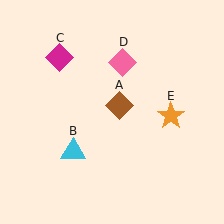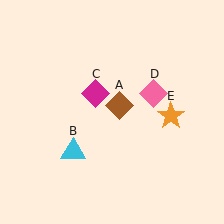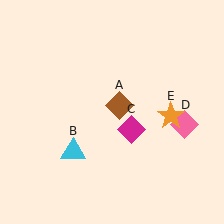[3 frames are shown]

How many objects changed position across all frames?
2 objects changed position: magenta diamond (object C), pink diamond (object D).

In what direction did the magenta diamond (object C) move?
The magenta diamond (object C) moved down and to the right.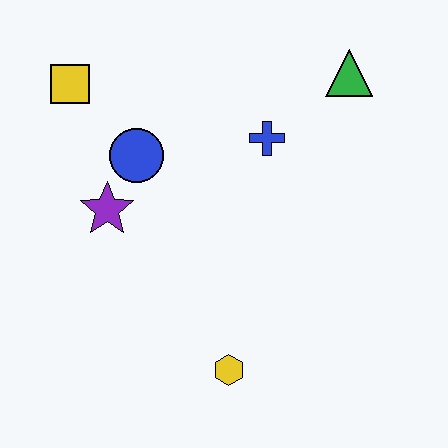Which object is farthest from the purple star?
The green triangle is farthest from the purple star.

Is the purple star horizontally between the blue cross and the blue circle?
No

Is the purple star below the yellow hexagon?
No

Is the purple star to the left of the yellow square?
No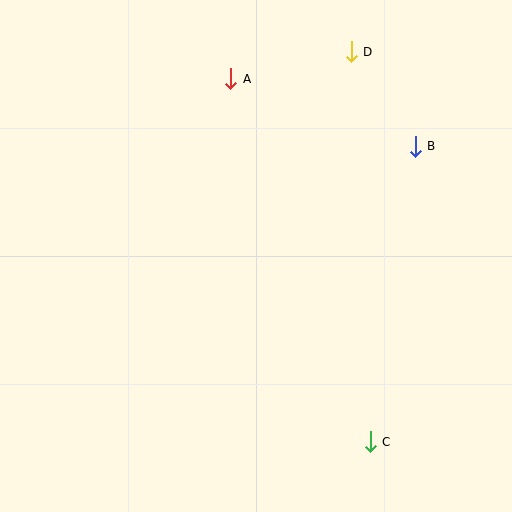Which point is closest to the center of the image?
Point A at (231, 79) is closest to the center.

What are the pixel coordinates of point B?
Point B is at (415, 146).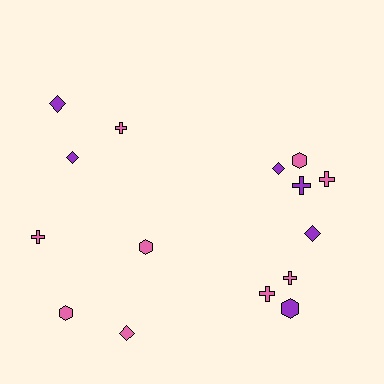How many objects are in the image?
There are 15 objects.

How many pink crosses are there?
There are 5 pink crosses.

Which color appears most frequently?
Pink, with 9 objects.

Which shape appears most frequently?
Cross, with 6 objects.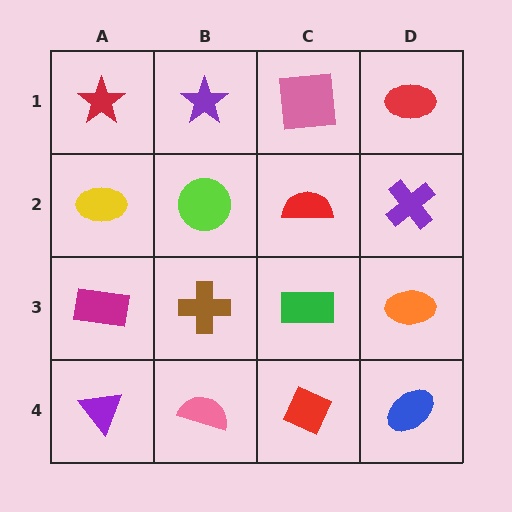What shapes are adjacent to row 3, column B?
A lime circle (row 2, column B), a pink semicircle (row 4, column B), a magenta rectangle (row 3, column A), a green rectangle (row 3, column C).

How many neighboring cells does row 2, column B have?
4.